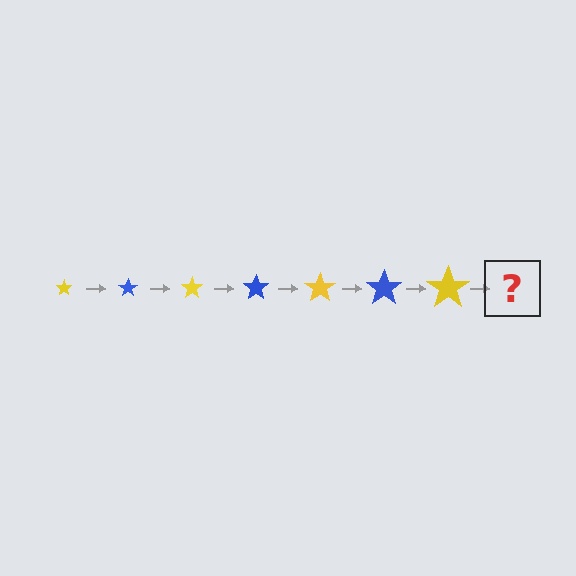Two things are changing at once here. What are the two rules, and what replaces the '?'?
The two rules are that the star grows larger each step and the color cycles through yellow and blue. The '?' should be a blue star, larger than the previous one.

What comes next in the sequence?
The next element should be a blue star, larger than the previous one.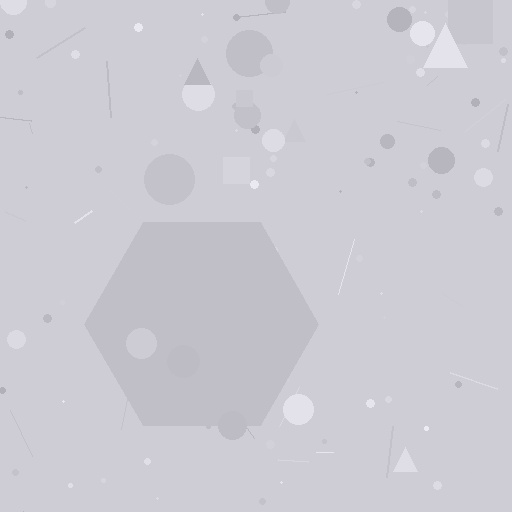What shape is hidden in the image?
A hexagon is hidden in the image.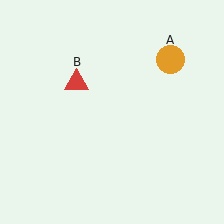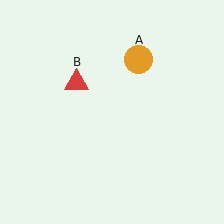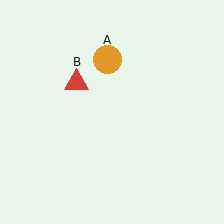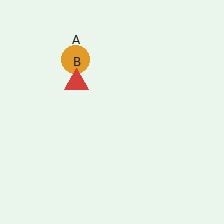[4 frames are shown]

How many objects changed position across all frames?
1 object changed position: orange circle (object A).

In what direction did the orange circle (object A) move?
The orange circle (object A) moved left.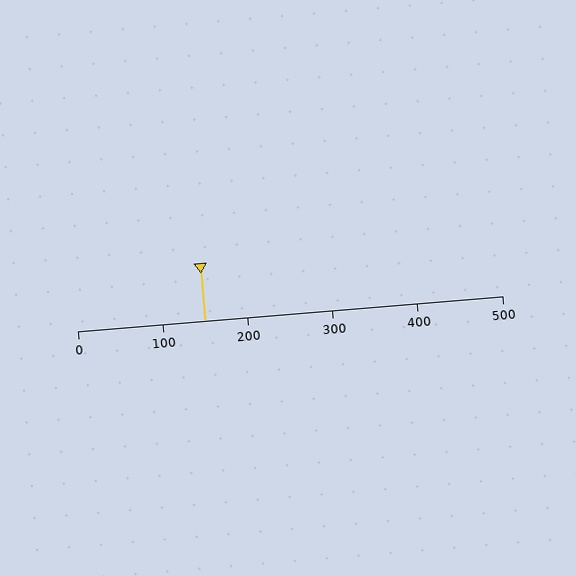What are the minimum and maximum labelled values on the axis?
The axis runs from 0 to 500.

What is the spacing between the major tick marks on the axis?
The major ticks are spaced 100 apart.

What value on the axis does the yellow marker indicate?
The marker indicates approximately 150.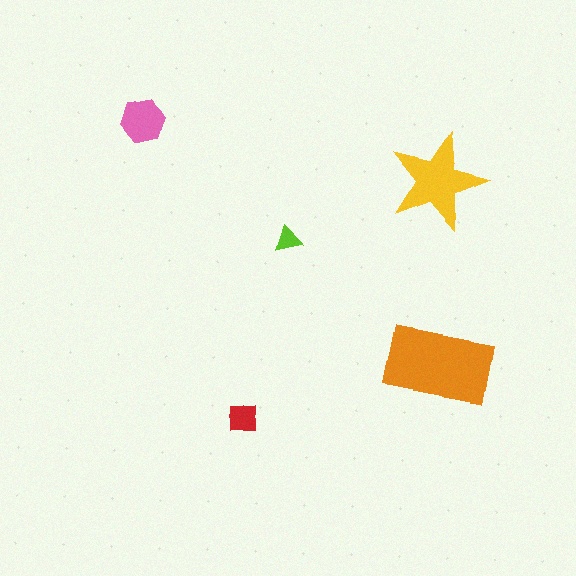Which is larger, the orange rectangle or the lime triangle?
The orange rectangle.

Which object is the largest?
The orange rectangle.